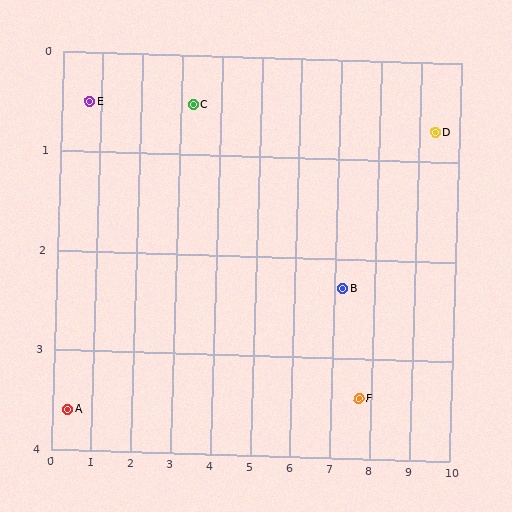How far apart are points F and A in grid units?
Points F and A are about 7.3 grid units apart.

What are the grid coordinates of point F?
Point F is at approximately (7.7, 3.4).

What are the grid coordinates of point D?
Point D is at approximately (9.4, 0.7).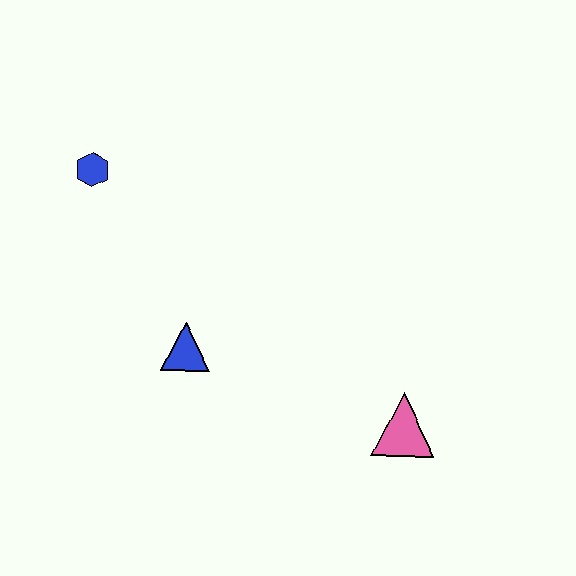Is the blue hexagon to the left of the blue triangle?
Yes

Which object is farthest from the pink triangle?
The blue hexagon is farthest from the pink triangle.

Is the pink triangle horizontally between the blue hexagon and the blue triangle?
No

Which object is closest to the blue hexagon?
The blue triangle is closest to the blue hexagon.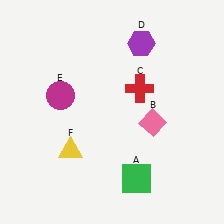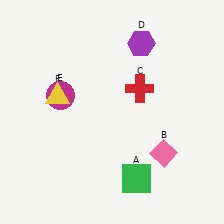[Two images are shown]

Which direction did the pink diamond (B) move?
The pink diamond (B) moved down.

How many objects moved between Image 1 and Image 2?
2 objects moved between the two images.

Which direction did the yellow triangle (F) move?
The yellow triangle (F) moved up.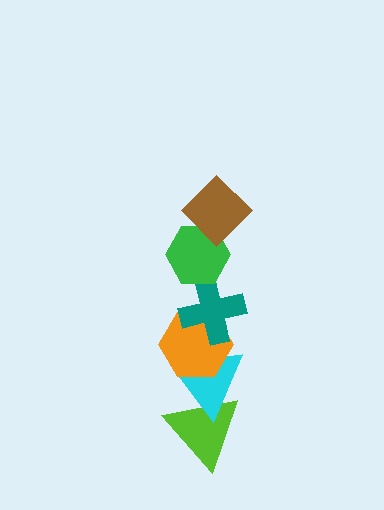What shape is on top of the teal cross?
The green hexagon is on top of the teal cross.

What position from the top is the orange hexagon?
The orange hexagon is 4th from the top.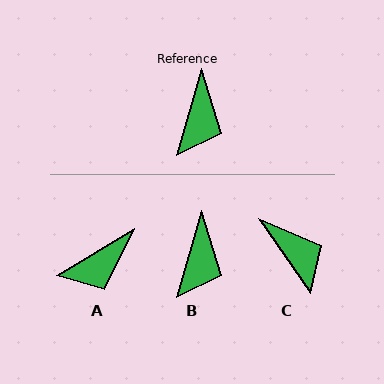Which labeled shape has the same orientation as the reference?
B.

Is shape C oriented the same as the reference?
No, it is off by about 50 degrees.